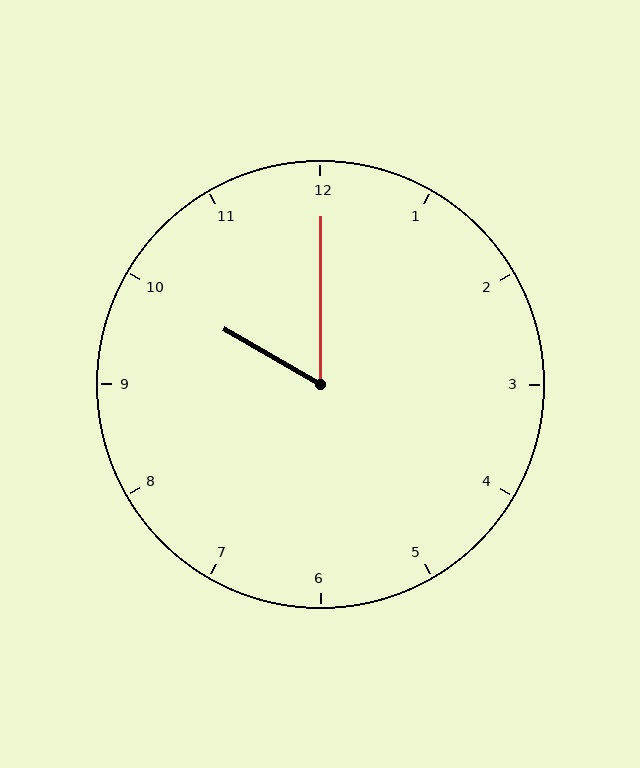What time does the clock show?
10:00.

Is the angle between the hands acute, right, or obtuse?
It is acute.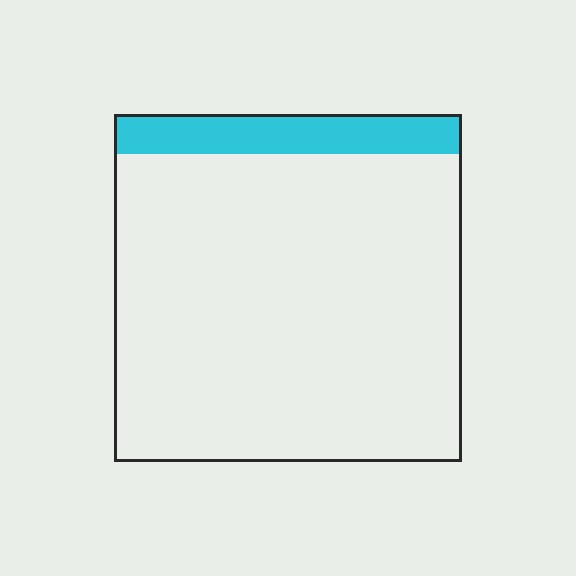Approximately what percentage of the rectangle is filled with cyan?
Approximately 10%.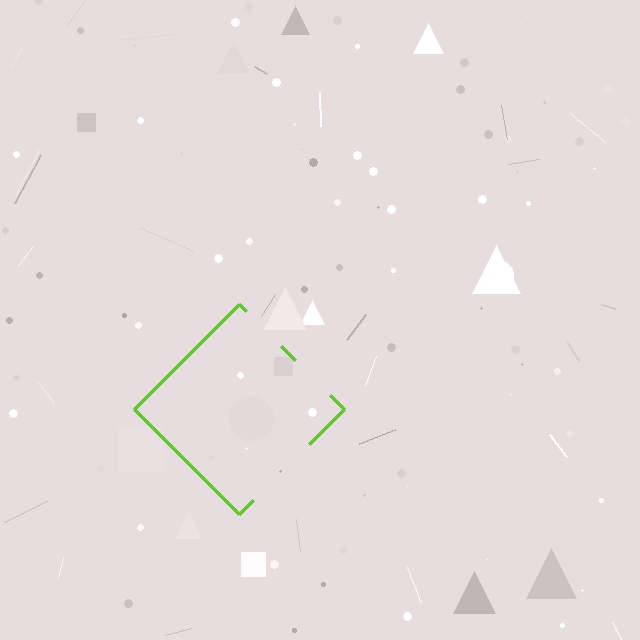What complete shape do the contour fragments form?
The contour fragments form a diamond.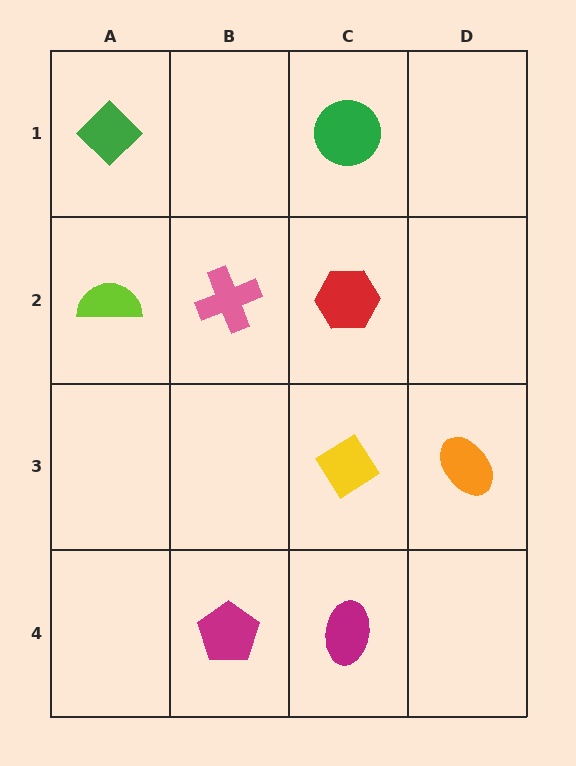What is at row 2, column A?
A lime semicircle.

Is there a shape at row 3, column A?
No, that cell is empty.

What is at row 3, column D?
An orange ellipse.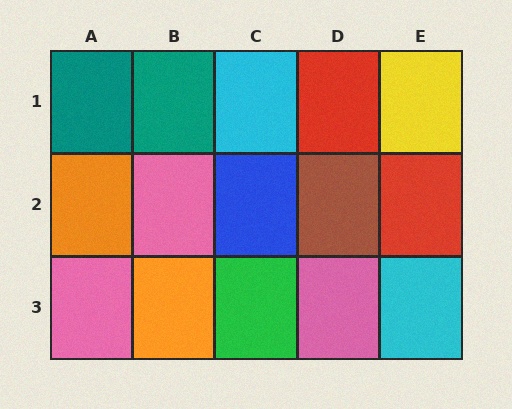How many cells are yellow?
1 cell is yellow.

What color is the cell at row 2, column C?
Blue.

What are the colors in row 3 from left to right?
Pink, orange, green, pink, cyan.